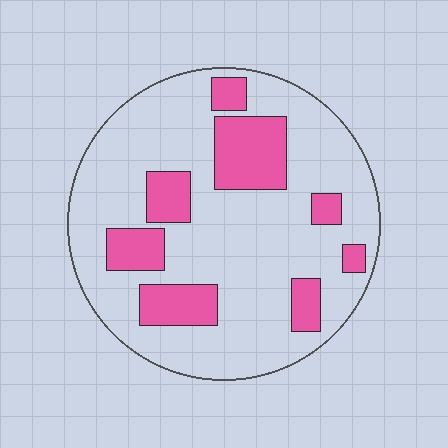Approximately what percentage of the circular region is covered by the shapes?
Approximately 25%.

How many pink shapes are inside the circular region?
8.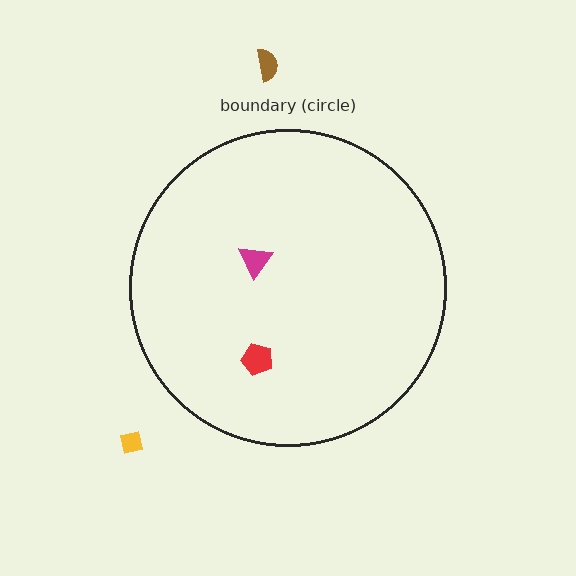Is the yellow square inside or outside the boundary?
Outside.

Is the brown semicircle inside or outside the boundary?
Outside.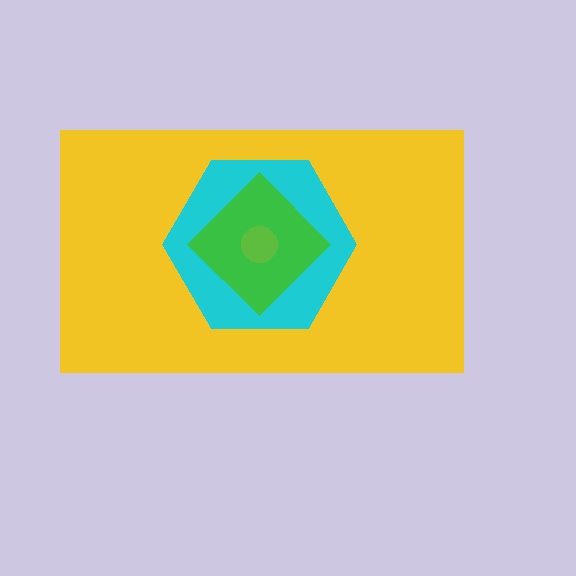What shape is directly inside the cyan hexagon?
The green diamond.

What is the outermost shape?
The yellow rectangle.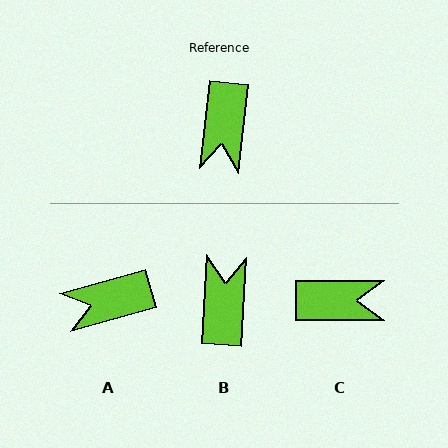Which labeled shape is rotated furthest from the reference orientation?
B, about 177 degrees away.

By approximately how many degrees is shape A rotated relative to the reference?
Approximately 68 degrees clockwise.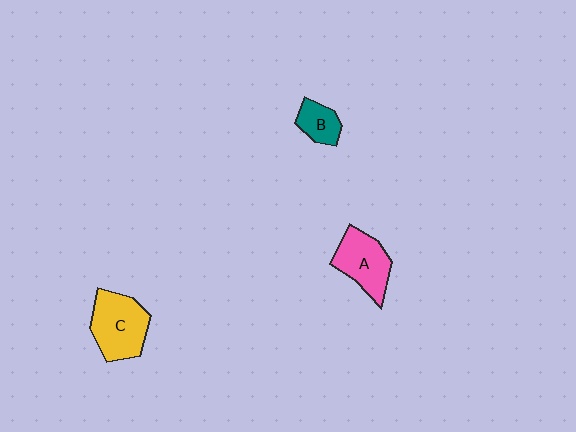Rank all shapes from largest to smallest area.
From largest to smallest: C (yellow), A (pink), B (teal).